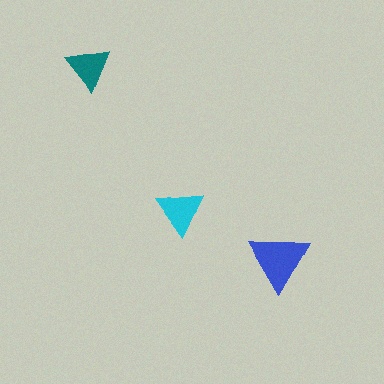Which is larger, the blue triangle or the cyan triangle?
The blue one.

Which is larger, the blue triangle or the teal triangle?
The blue one.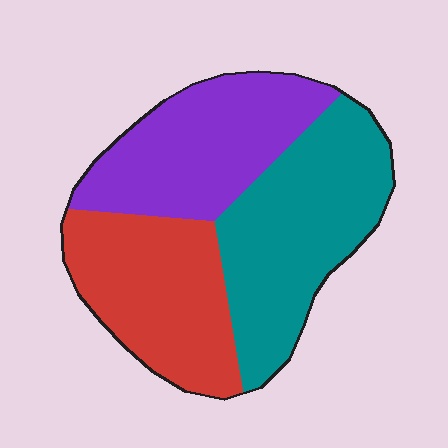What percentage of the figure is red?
Red covers 31% of the figure.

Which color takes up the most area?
Teal, at roughly 40%.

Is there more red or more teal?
Teal.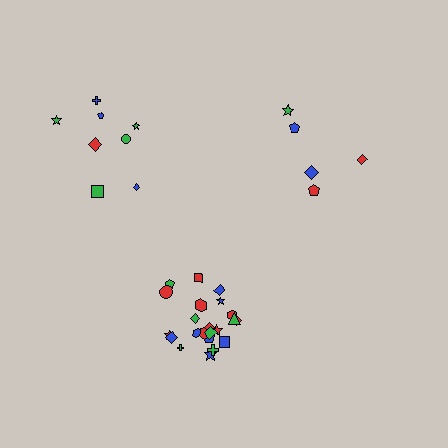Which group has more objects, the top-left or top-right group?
The top-left group.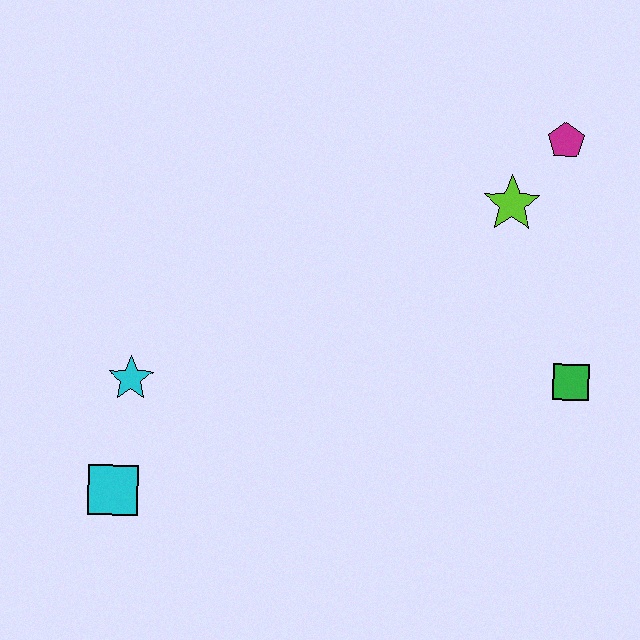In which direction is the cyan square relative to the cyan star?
The cyan square is below the cyan star.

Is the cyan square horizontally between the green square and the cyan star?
No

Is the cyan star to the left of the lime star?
Yes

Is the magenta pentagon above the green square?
Yes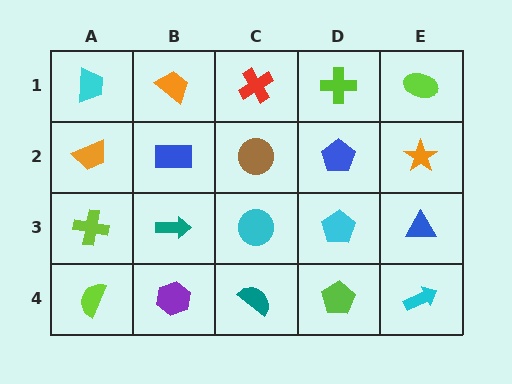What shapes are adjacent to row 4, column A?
A lime cross (row 3, column A), a purple hexagon (row 4, column B).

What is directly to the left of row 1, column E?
A lime cross.